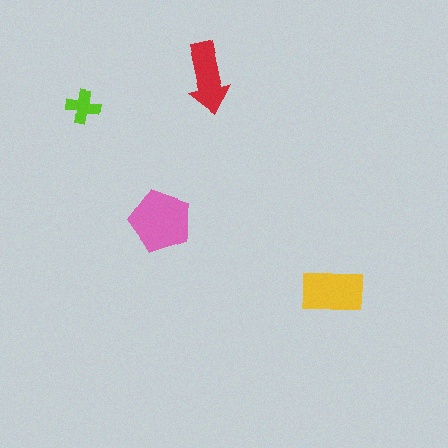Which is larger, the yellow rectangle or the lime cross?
The yellow rectangle.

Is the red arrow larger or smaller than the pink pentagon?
Smaller.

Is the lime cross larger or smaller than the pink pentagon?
Smaller.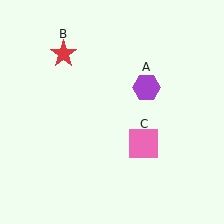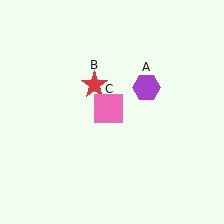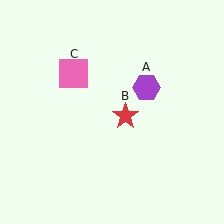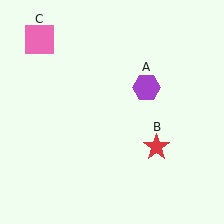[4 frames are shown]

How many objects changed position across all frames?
2 objects changed position: red star (object B), pink square (object C).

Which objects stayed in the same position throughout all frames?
Purple hexagon (object A) remained stationary.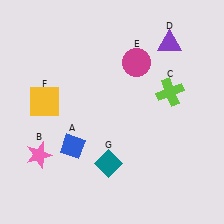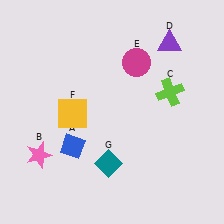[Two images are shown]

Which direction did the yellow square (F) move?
The yellow square (F) moved right.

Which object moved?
The yellow square (F) moved right.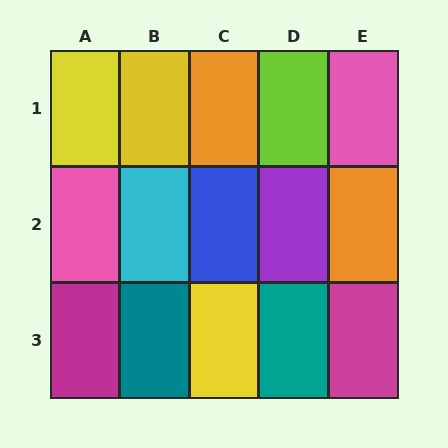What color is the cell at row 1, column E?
Pink.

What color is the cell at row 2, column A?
Pink.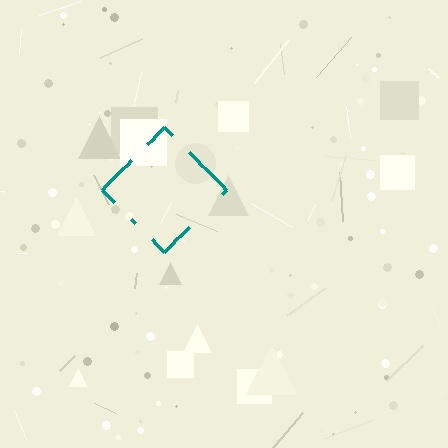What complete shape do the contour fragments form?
The contour fragments form a diamond.